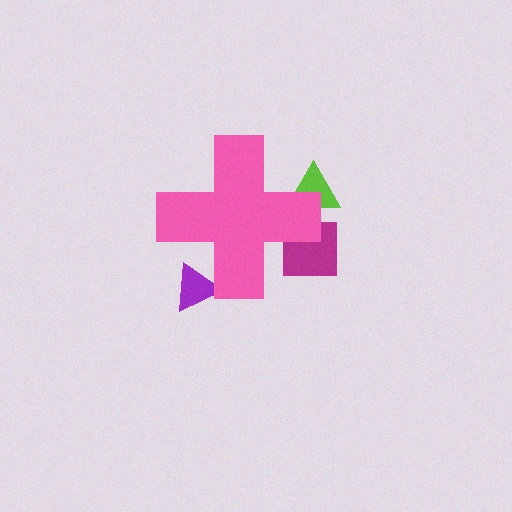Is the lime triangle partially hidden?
Yes, the lime triangle is partially hidden behind the pink cross.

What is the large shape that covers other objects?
A pink cross.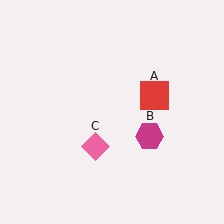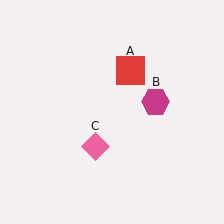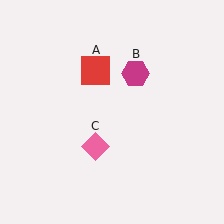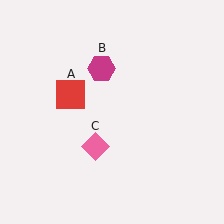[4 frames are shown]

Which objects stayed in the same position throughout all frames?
Pink diamond (object C) remained stationary.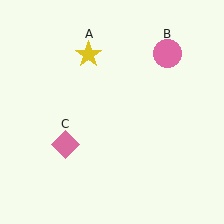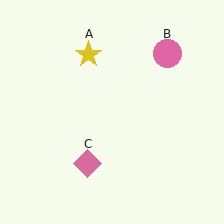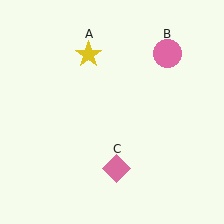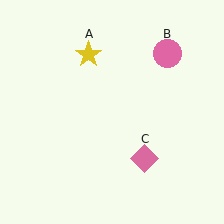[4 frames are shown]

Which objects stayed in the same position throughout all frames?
Yellow star (object A) and pink circle (object B) remained stationary.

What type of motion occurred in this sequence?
The pink diamond (object C) rotated counterclockwise around the center of the scene.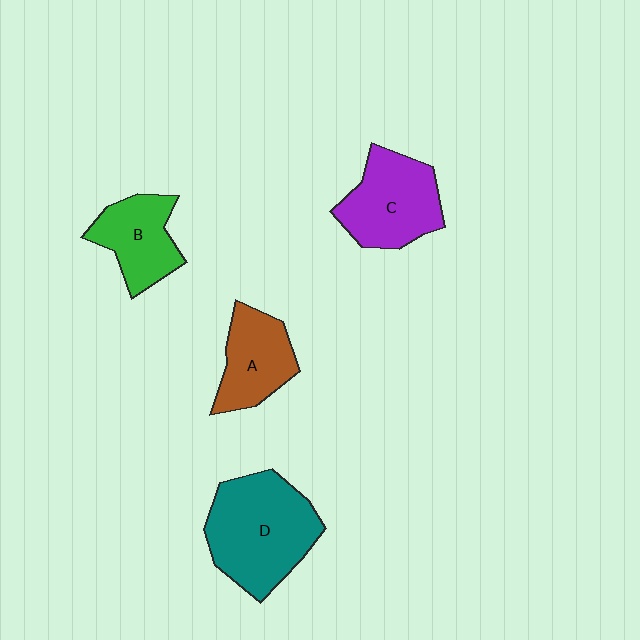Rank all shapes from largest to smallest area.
From largest to smallest: D (teal), C (purple), A (brown), B (green).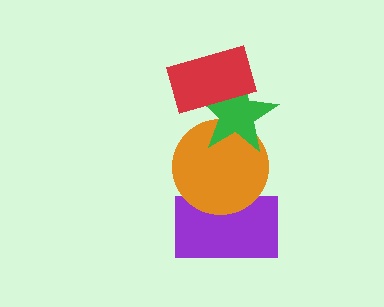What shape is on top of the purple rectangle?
The orange circle is on top of the purple rectangle.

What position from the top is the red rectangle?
The red rectangle is 1st from the top.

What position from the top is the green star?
The green star is 2nd from the top.